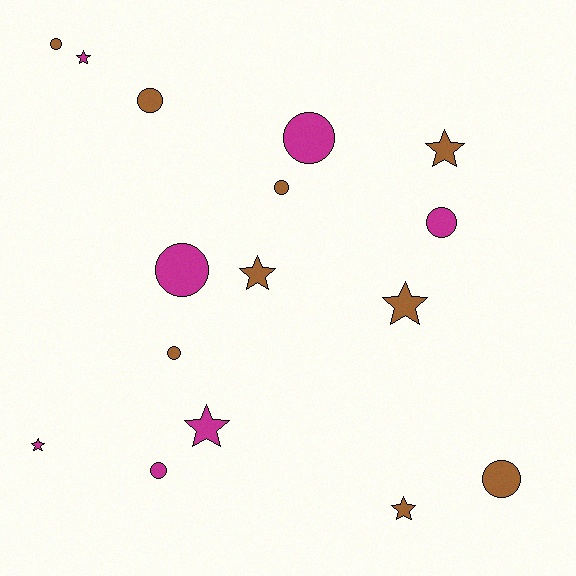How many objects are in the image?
There are 16 objects.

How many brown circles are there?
There are 5 brown circles.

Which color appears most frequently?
Brown, with 9 objects.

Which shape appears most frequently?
Circle, with 9 objects.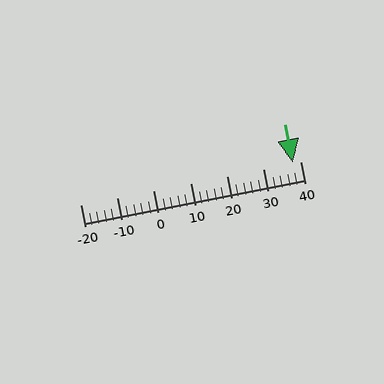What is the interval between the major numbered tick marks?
The major tick marks are spaced 10 units apart.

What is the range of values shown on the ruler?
The ruler shows values from -20 to 40.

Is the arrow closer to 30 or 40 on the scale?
The arrow is closer to 40.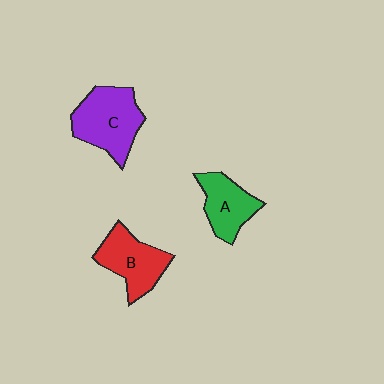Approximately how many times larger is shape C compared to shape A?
Approximately 1.4 times.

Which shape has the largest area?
Shape C (purple).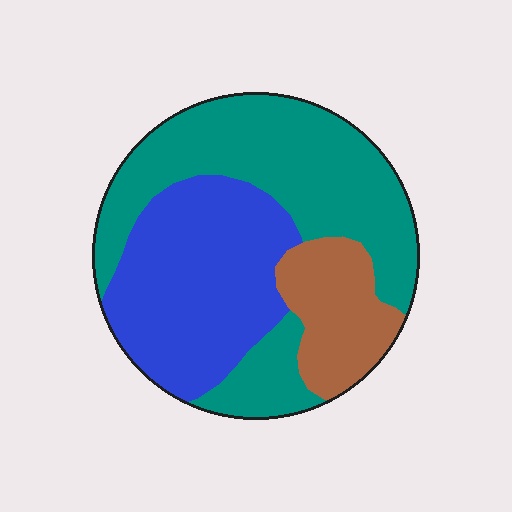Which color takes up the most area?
Teal, at roughly 50%.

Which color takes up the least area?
Brown, at roughly 15%.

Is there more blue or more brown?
Blue.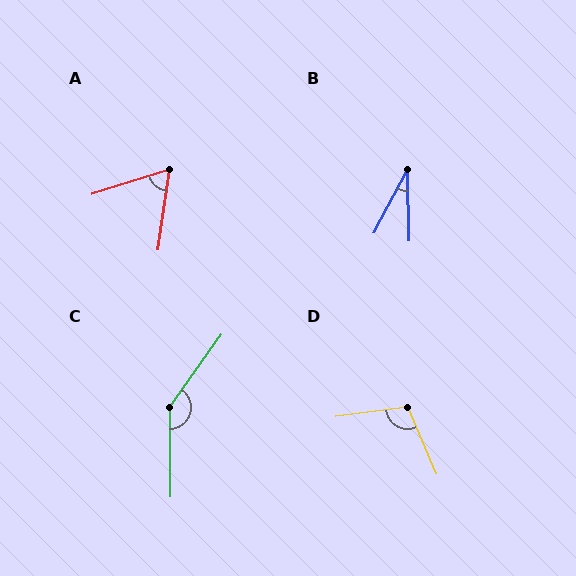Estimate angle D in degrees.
Approximately 106 degrees.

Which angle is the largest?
C, at approximately 145 degrees.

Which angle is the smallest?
B, at approximately 28 degrees.